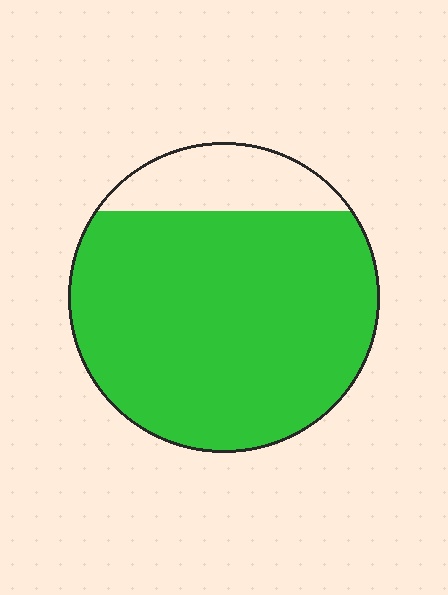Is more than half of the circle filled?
Yes.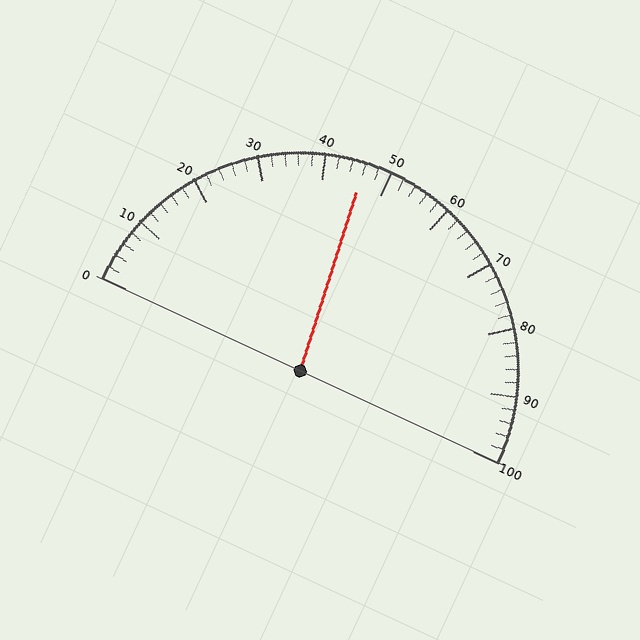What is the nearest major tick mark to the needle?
The nearest major tick mark is 50.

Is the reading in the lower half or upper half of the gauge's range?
The reading is in the lower half of the range (0 to 100).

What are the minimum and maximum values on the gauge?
The gauge ranges from 0 to 100.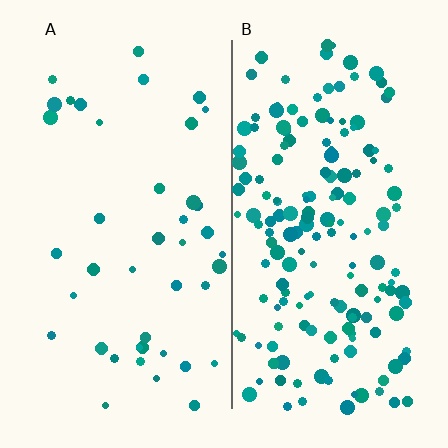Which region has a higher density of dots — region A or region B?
B (the right).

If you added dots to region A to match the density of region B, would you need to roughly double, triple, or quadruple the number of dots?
Approximately quadruple.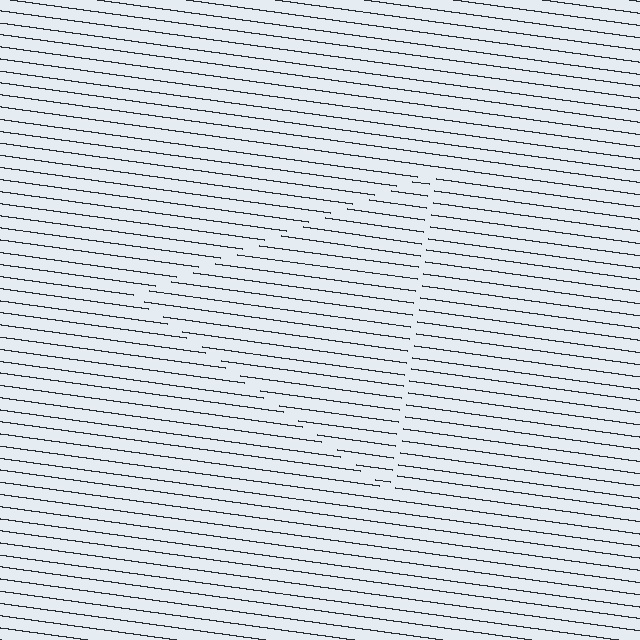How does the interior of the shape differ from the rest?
The interior of the shape contains the same grating, shifted by half a period — the contour is defined by the phase discontinuity where line-ends from the inner and outer gratings abut.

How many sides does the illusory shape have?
3 sides — the line-ends trace a triangle.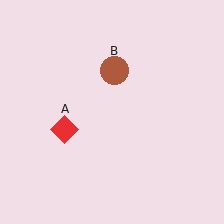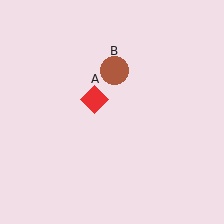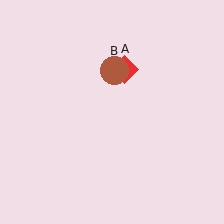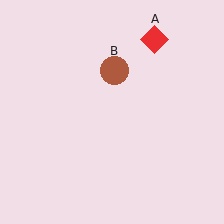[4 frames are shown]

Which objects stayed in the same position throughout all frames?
Brown circle (object B) remained stationary.